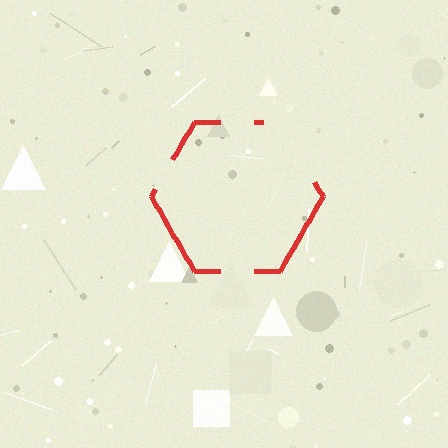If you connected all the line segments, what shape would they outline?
They would outline a hexagon.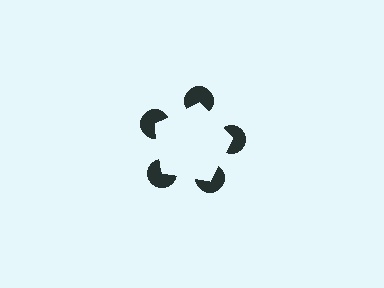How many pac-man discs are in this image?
There are 5 — one at each vertex of the illusory pentagon.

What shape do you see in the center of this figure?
An illusory pentagon — its edges are inferred from the aligned wedge cuts in the pac-man discs, not physically drawn.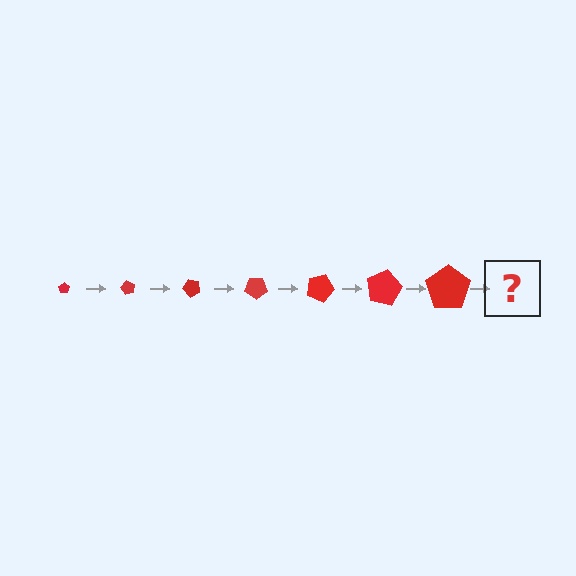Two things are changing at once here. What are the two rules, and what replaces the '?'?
The two rules are that the pentagon grows larger each step and it rotates 60 degrees each step. The '?' should be a pentagon, larger than the previous one and rotated 420 degrees from the start.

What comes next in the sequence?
The next element should be a pentagon, larger than the previous one and rotated 420 degrees from the start.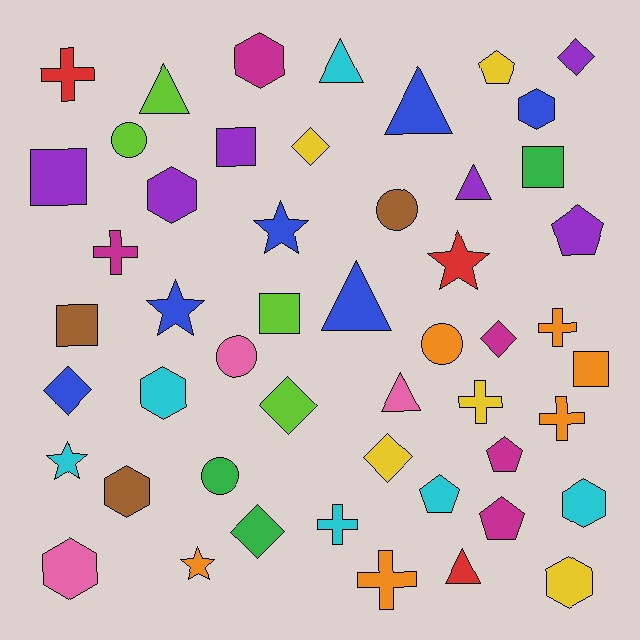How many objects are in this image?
There are 50 objects.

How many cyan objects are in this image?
There are 6 cyan objects.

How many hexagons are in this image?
There are 8 hexagons.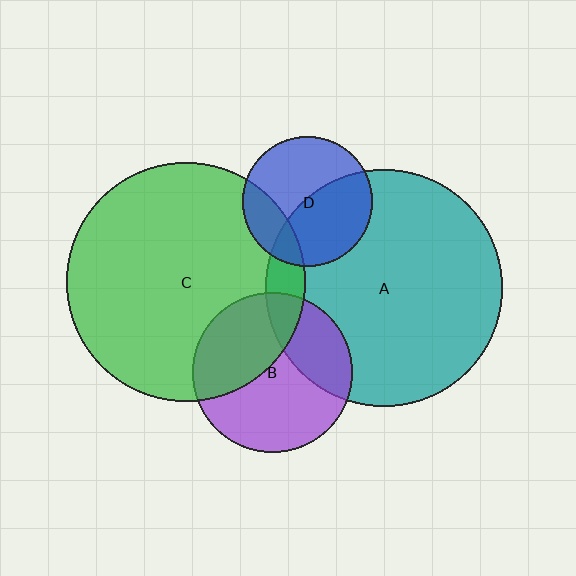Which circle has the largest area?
Circle C (green).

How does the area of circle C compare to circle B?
Approximately 2.2 times.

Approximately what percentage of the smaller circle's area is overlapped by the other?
Approximately 45%.